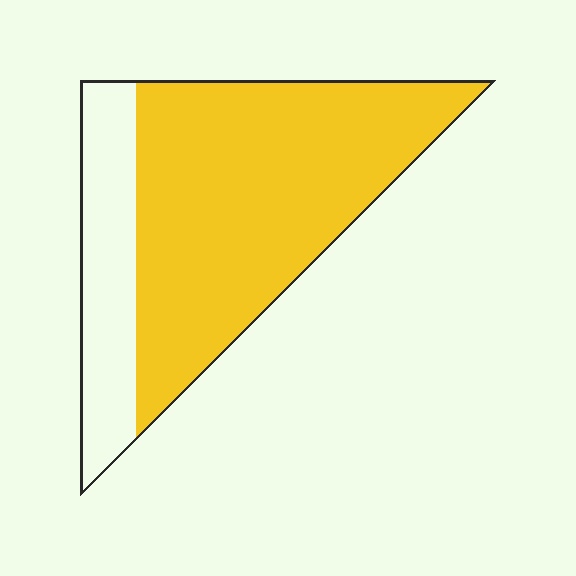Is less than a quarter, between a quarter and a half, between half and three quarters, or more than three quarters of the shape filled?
Between half and three quarters.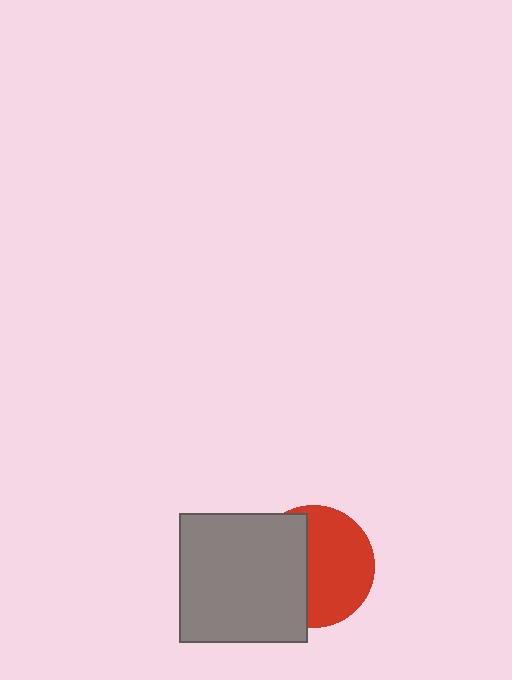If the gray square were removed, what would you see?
You would see the complete red circle.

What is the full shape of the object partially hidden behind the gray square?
The partially hidden object is a red circle.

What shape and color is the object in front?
The object in front is a gray square.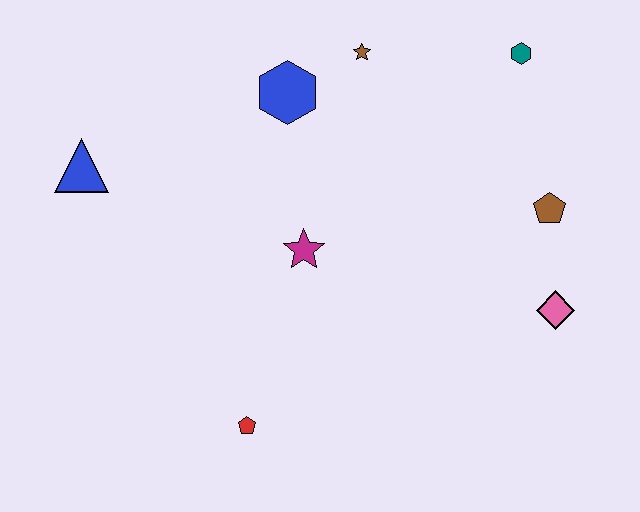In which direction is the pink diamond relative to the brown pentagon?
The pink diamond is below the brown pentagon.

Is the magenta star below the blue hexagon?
Yes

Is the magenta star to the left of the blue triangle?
No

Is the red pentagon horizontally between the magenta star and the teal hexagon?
No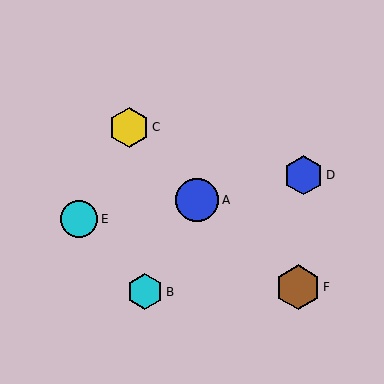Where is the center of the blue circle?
The center of the blue circle is at (197, 200).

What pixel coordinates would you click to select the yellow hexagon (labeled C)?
Click at (129, 127) to select the yellow hexagon C.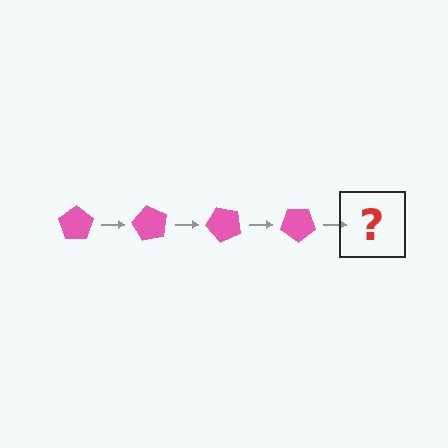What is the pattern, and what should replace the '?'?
The pattern is that the pentagon rotates 60 degrees each step. The '?' should be a pink pentagon rotated 240 degrees.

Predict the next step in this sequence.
The next step is a pink pentagon rotated 240 degrees.